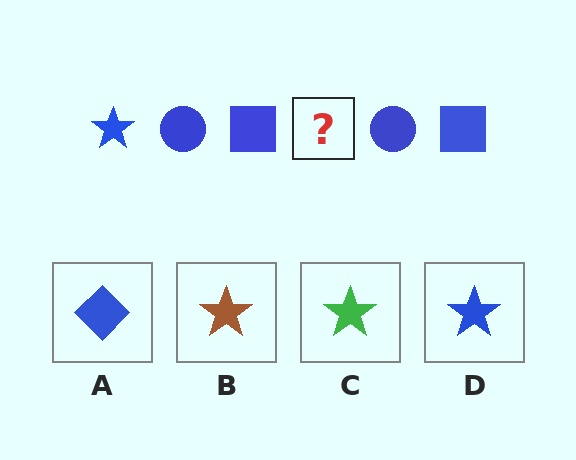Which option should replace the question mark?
Option D.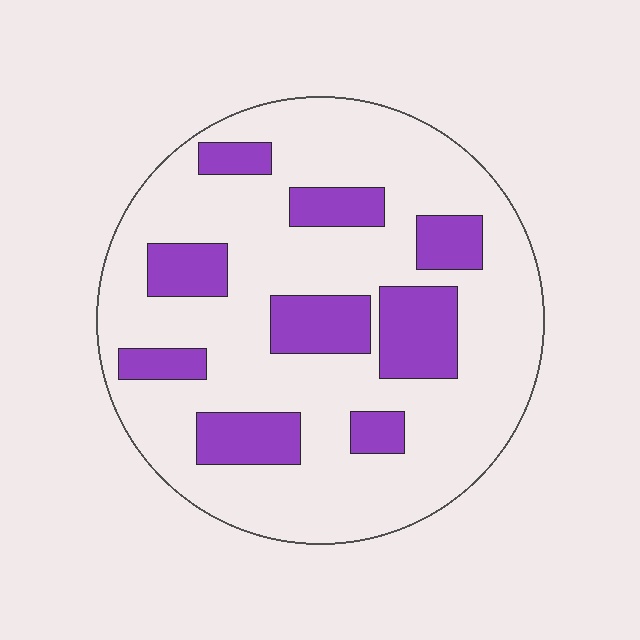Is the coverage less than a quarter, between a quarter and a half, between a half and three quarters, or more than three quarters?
Less than a quarter.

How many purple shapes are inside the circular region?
9.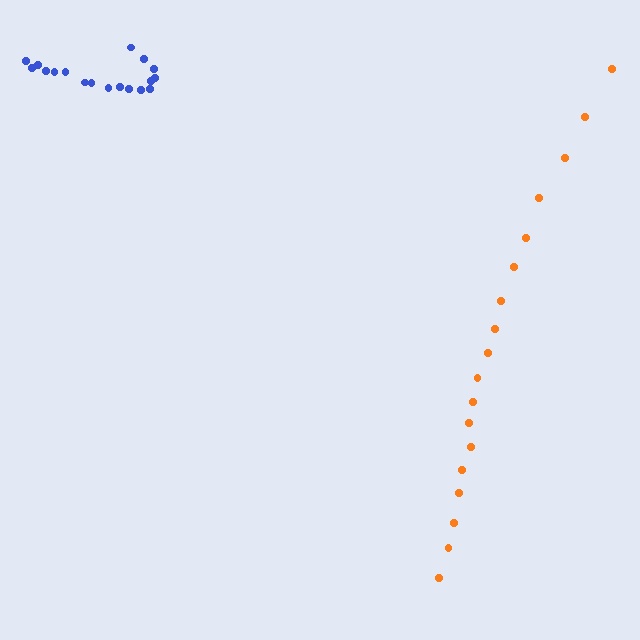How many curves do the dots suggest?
There are 2 distinct paths.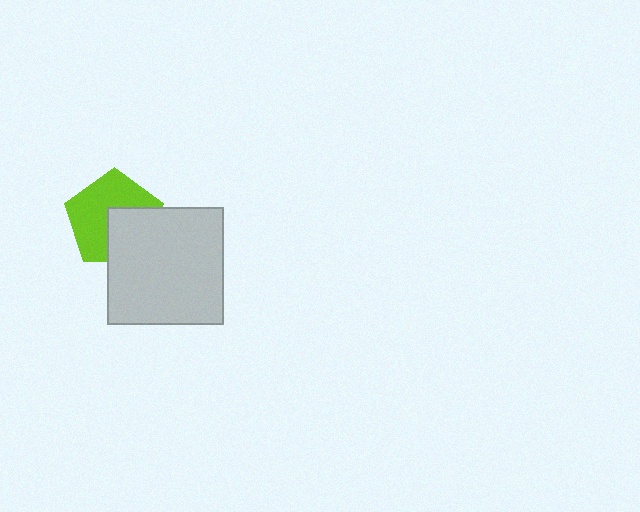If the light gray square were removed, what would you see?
You would see the complete lime pentagon.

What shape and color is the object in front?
The object in front is a light gray square.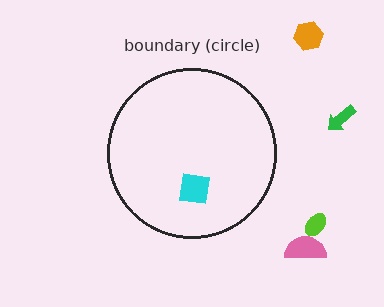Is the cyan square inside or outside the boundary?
Inside.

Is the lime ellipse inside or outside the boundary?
Outside.